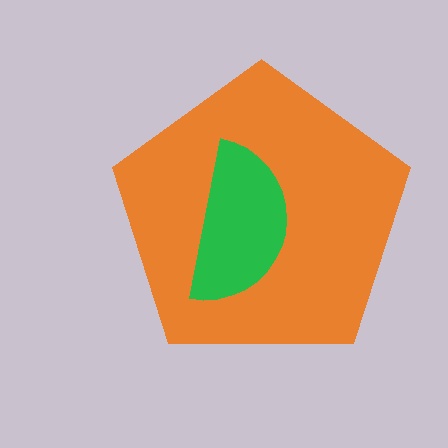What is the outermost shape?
The orange pentagon.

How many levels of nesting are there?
2.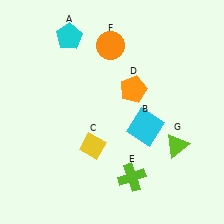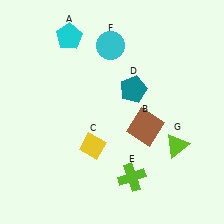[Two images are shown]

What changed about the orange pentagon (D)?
In Image 1, D is orange. In Image 2, it changed to teal.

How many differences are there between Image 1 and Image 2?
There are 3 differences between the two images.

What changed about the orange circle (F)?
In Image 1, F is orange. In Image 2, it changed to cyan.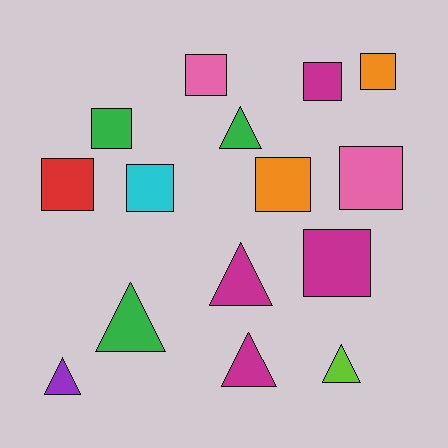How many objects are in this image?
There are 15 objects.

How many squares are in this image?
There are 9 squares.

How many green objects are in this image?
There are 3 green objects.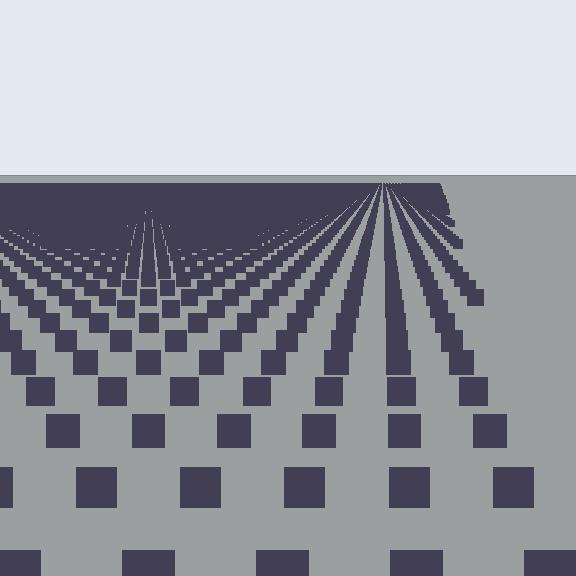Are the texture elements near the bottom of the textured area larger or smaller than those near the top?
Larger. Near the bottom, elements are closer to the viewer and appear at a bigger on-screen size.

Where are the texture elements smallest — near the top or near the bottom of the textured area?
Near the top.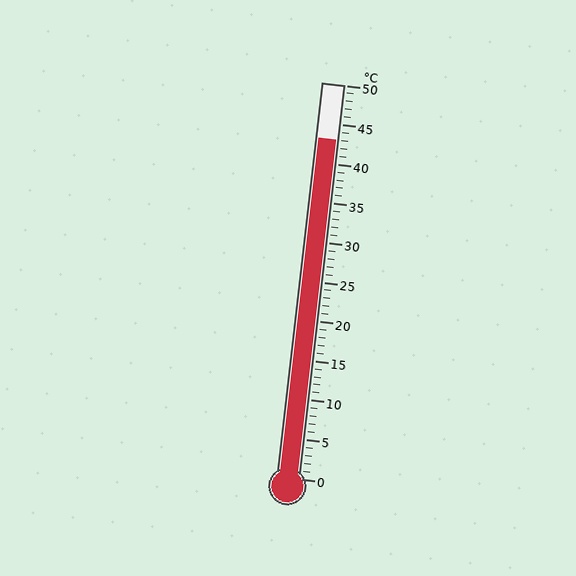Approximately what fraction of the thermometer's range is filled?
The thermometer is filled to approximately 85% of its range.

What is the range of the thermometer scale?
The thermometer scale ranges from 0°C to 50°C.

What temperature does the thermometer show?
The thermometer shows approximately 43°C.